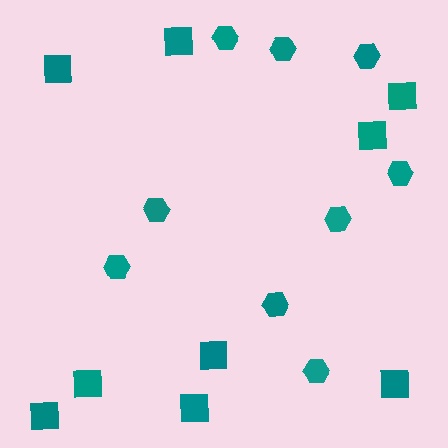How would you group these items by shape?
There are 2 groups: one group of hexagons (9) and one group of squares (9).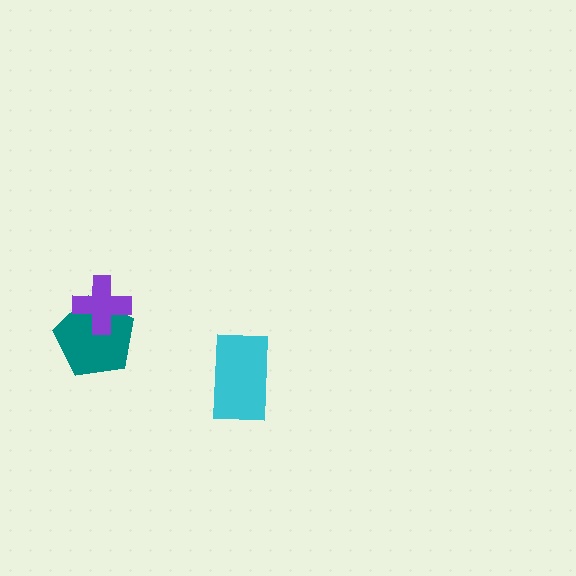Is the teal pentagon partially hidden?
Yes, it is partially covered by another shape.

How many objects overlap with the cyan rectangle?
0 objects overlap with the cyan rectangle.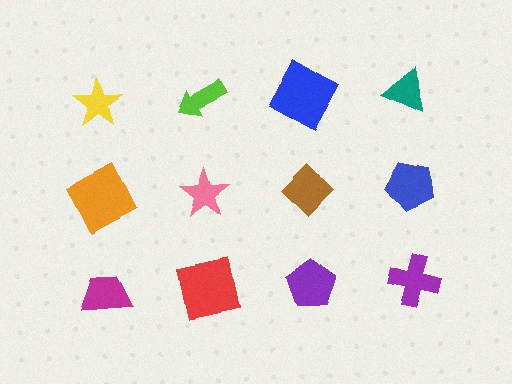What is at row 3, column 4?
A purple cross.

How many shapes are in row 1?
4 shapes.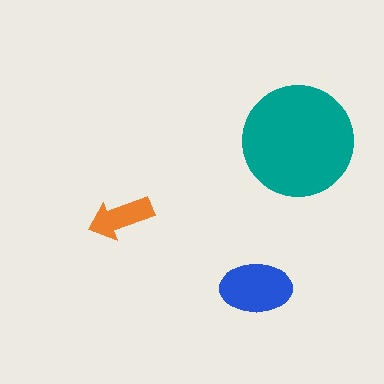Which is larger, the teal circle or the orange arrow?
The teal circle.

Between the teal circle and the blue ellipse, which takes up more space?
The teal circle.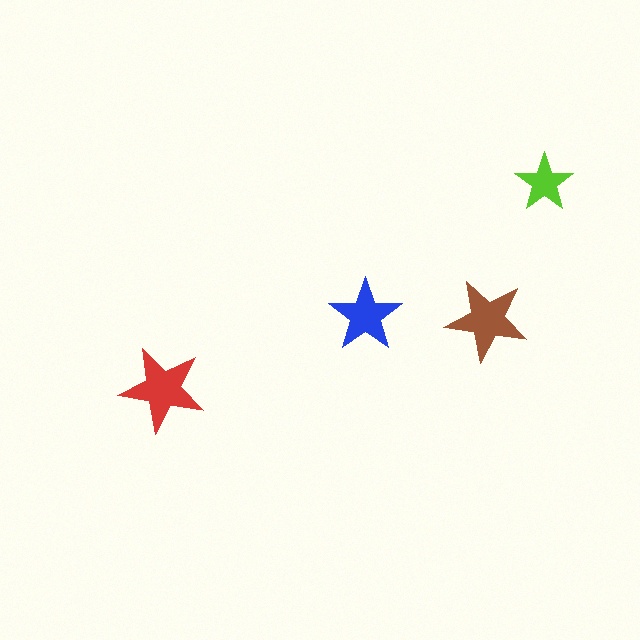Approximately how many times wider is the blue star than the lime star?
About 1.5 times wider.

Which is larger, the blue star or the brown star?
The brown one.